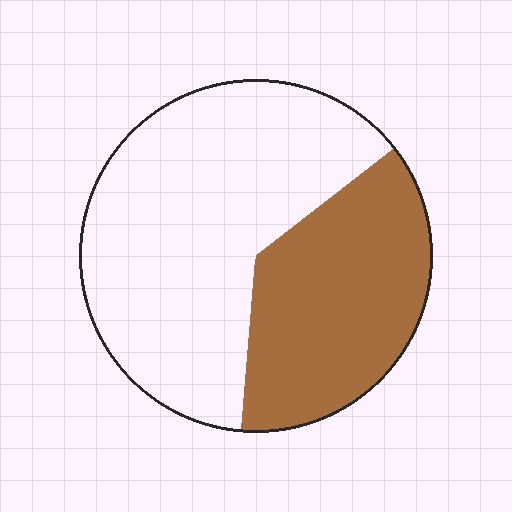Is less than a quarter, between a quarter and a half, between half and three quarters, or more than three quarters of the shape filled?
Between a quarter and a half.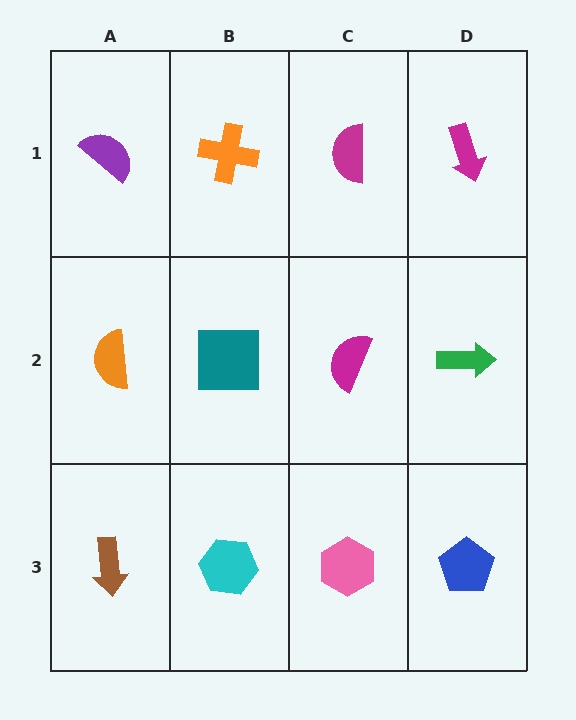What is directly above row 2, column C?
A magenta semicircle.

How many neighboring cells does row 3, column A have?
2.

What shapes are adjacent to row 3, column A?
An orange semicircle (row 2, column A), a cyan hexagon (row 3, column B).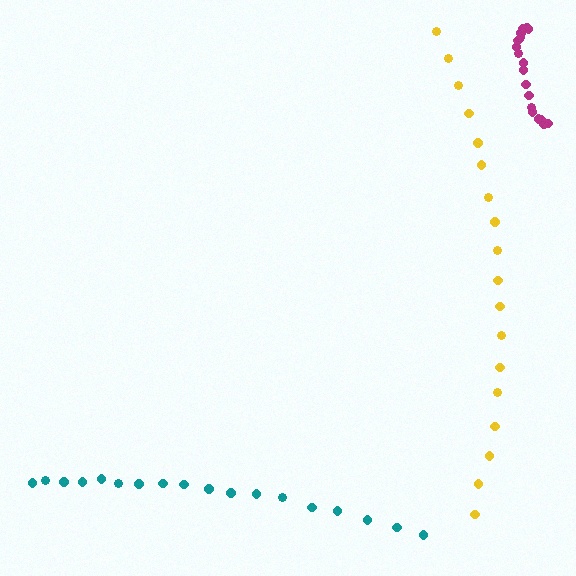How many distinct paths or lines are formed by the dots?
There are 3 distinct paths.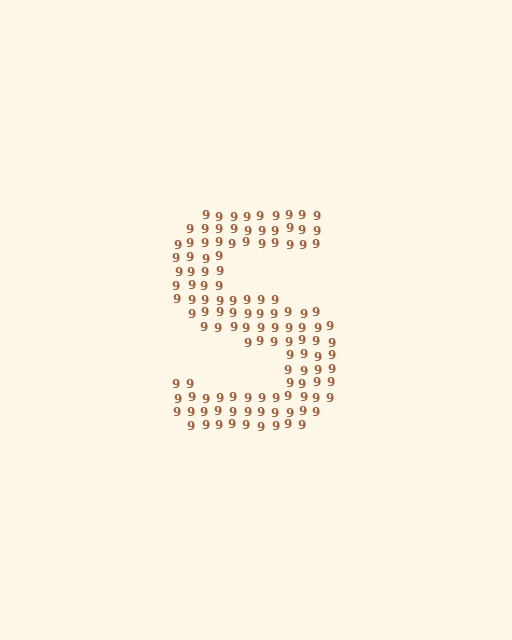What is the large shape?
The large shape is the letter S.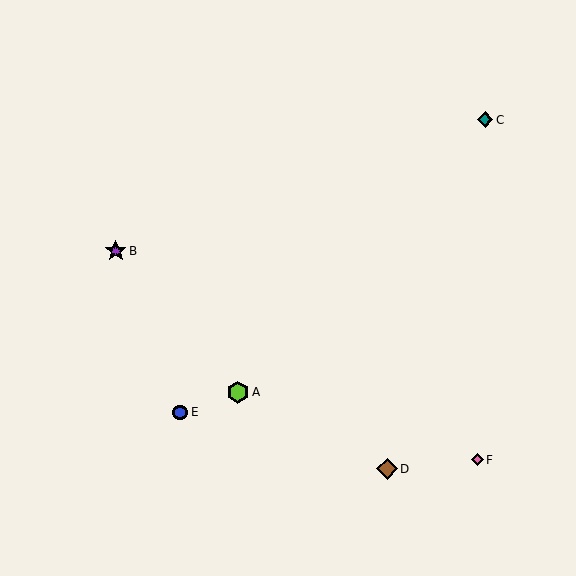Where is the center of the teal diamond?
The center of the teal diamond is at (485, 119).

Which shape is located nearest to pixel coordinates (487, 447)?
The pink diamond (labeled F) at (478, 459) is nearest to that location.